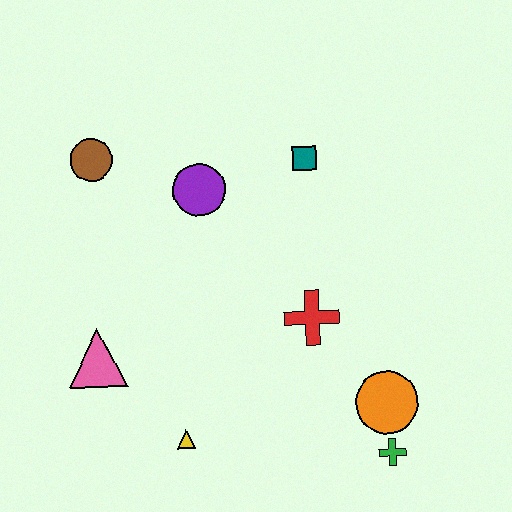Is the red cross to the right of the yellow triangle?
Yes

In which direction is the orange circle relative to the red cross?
The orange circle is below the red cross.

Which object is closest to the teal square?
The purple circle is closest to the teal square.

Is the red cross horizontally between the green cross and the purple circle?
Yes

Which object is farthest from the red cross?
The brown circle is farthest from the red cross.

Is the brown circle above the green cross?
Yes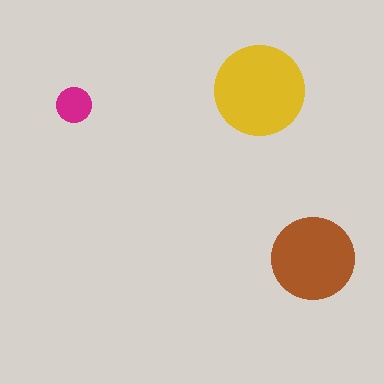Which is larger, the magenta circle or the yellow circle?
The yellow one.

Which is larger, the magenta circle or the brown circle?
The brown one.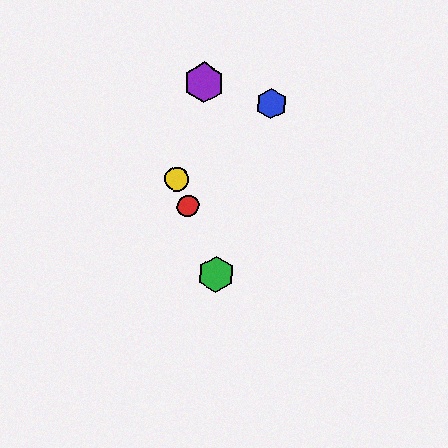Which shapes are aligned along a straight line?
The red circle, the green hexagon, the yellow circle are aligned along a straight line.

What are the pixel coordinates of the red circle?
The red circle is at (188, 206).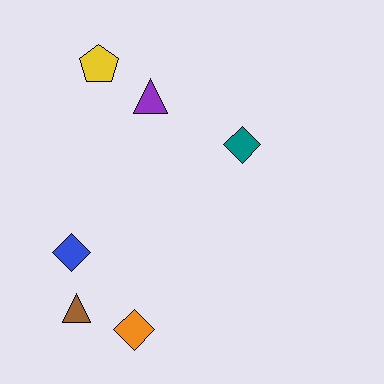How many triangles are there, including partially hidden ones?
There are 2 triangles.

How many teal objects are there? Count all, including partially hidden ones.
There is 1 teal object.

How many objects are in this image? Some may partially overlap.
There are 6 objects.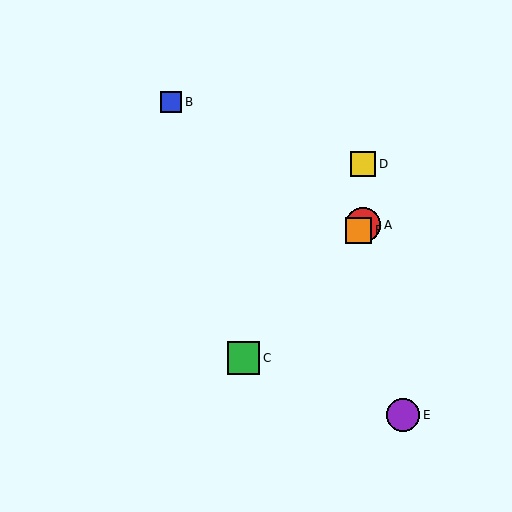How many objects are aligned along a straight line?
3 objects (A, C, F) are aligned along a straight line.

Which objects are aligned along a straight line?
Objects A, C, F are aligned along a straight line.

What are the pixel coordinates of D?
Object D is at (363, 164).